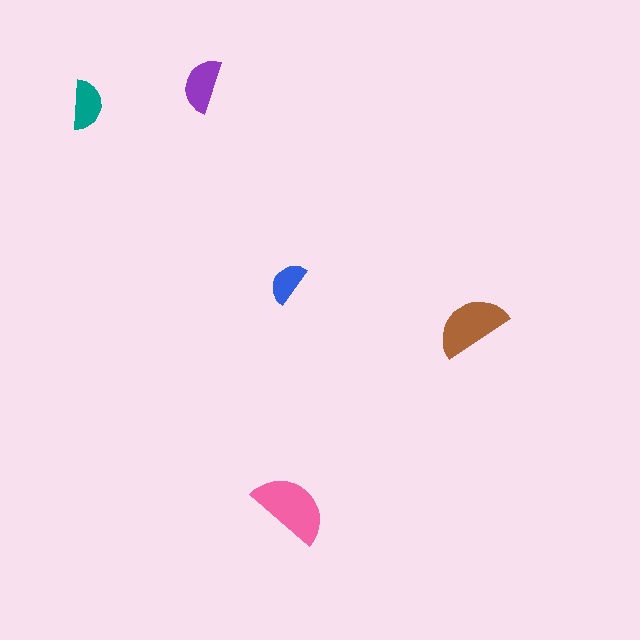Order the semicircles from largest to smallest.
the pink one, the brown one, the purple one, the teal one, the blue one.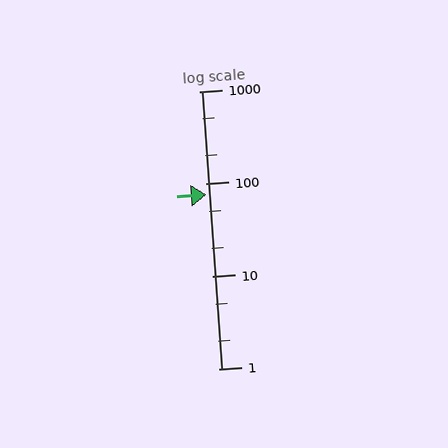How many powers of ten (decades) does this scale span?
The scale spans 3 decades, from 1 to 1000.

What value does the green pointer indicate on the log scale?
The pointer indicates approximately 76.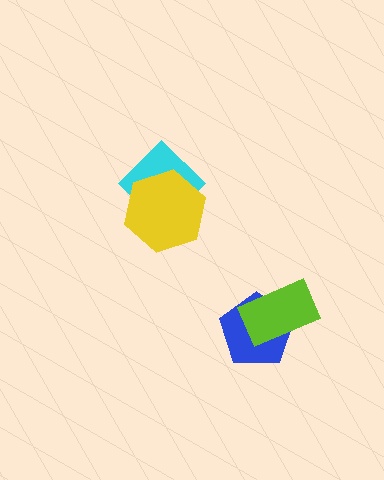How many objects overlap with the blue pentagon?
1 object overlaps with the blue pentagon.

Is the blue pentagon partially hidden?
Yes, it is partially covered by another shape.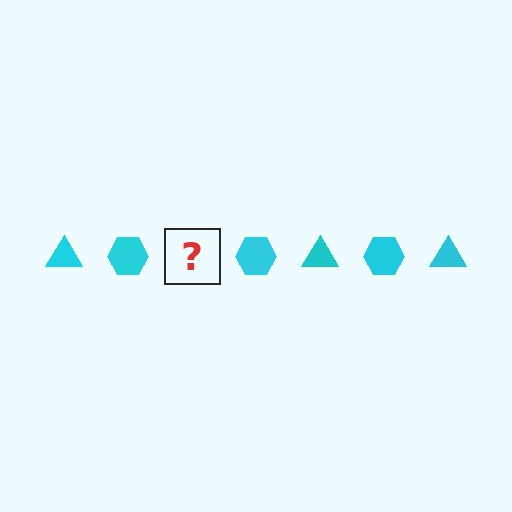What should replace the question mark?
The question mark should be replaced with a cyan triangle.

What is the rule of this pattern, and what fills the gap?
The rule is that the pattern cycles through triangle, hexagon shapes in cyan. The gap should be filled with a cyan triangle.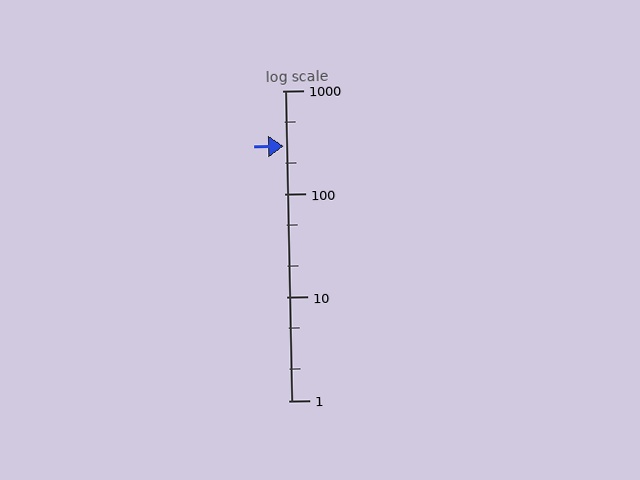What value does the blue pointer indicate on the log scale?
The pointer indicates approximately 290.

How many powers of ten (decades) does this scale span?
The scale spans 3 decades, from 1 to 1000.